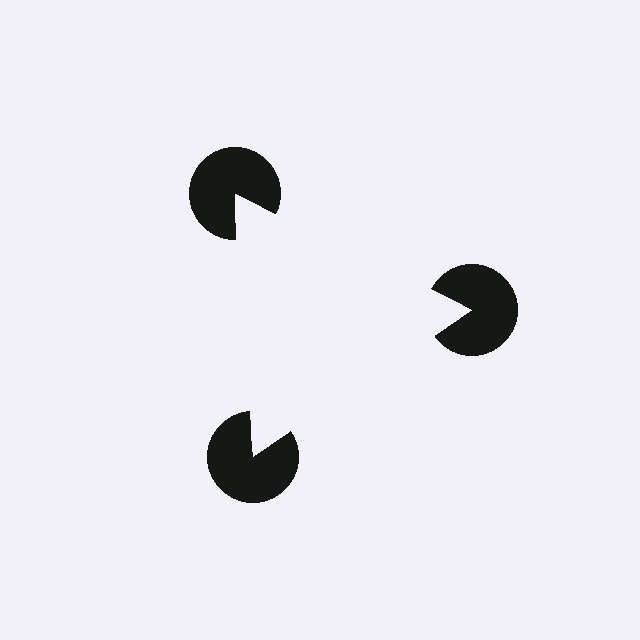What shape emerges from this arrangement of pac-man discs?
An illusory triangle — its edges are inferred from the aligned wedge cuts in the pac-man discs, not physically drawn.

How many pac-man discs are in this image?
There are 3 — one at each vertex of the illusory triangle.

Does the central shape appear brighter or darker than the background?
It typically appears slightly brighter than the background, even though no actual brightness change is drawn.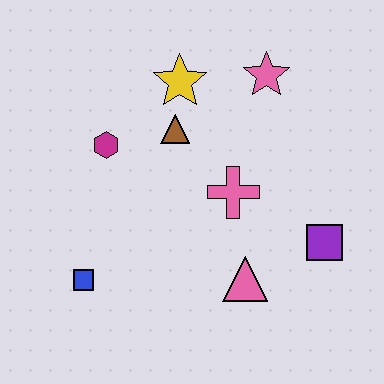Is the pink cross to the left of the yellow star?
No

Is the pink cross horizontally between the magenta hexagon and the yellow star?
No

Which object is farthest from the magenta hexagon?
The purple square is farthest from the magenta hexagon.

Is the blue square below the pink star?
Yes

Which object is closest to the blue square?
The magenta hexagon is closest to the blue square.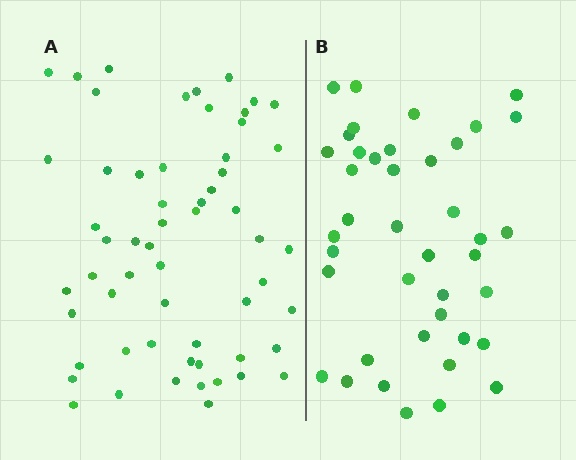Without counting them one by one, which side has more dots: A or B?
Region A (the left region) has more dots.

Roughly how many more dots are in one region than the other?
Region A has approximately 15 more dots than region B.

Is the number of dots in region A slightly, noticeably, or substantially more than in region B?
Region A has noticeably more, but not dramatically so. The ratio is roughly 1.4 to 1.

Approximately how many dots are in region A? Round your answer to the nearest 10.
About 60 dots. (The exact count is 58, which rounds to 60.)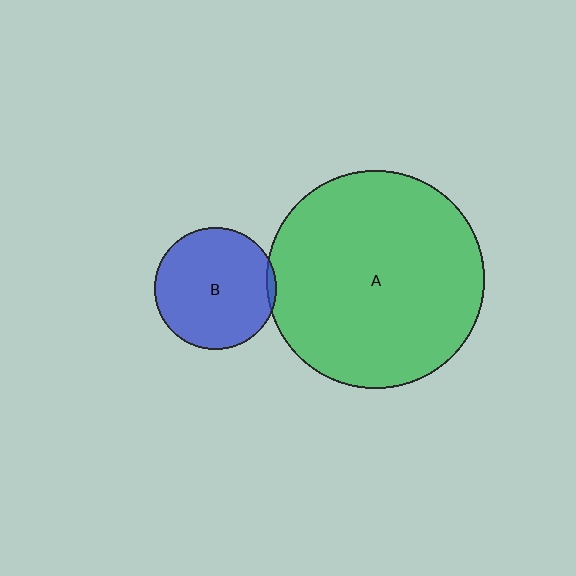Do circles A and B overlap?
Yes.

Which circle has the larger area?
Circle A (green).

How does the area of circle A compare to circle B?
Approximately 3.2 times.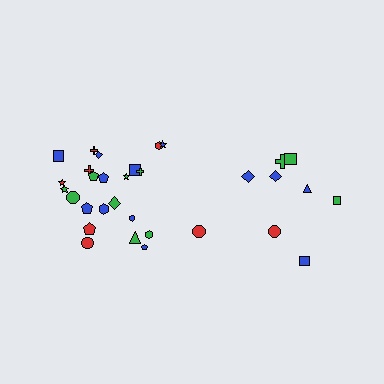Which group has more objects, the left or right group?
The left group.